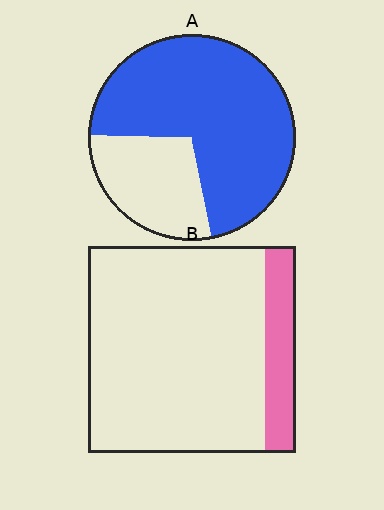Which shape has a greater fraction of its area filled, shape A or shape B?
Shape A.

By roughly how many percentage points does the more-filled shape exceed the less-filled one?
By roughly 55 percentage points (A over B).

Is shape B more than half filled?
No.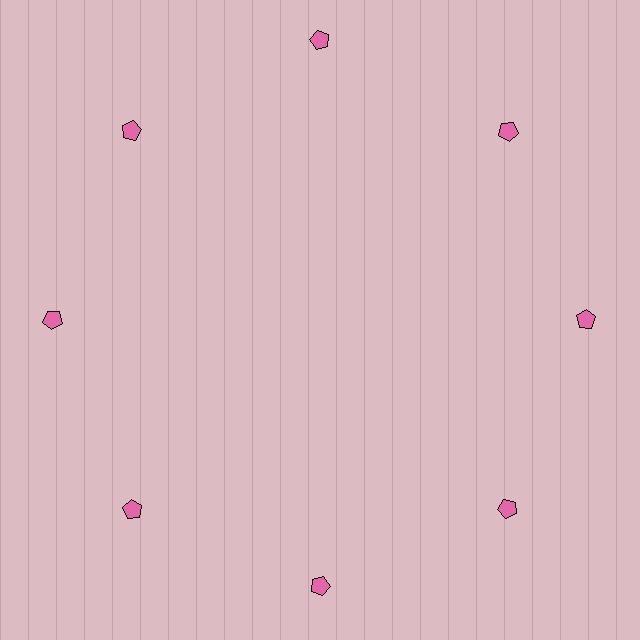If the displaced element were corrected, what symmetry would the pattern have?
It would have 8-fold rotational symmetry — the pattern would map onto itself every 45 degrees.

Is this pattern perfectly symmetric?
No. The 8 pink pentagons are arranged in a ring, but one element near the 12 o'clock position is pushed outward from the center, breaking the 8-fold rotational symmetry.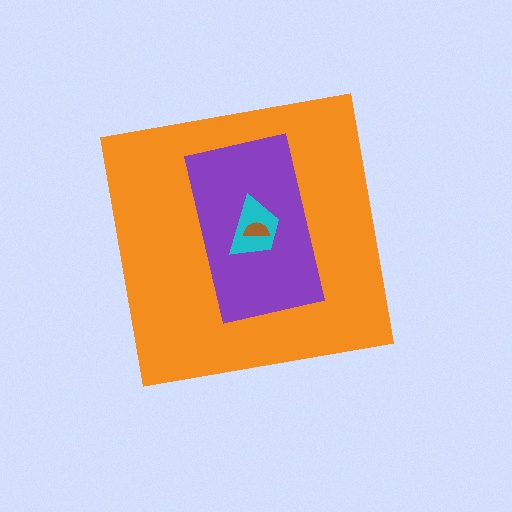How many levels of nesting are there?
4.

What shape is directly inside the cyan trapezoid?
The brown semicircle.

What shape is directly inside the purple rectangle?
The cyan trapezoid.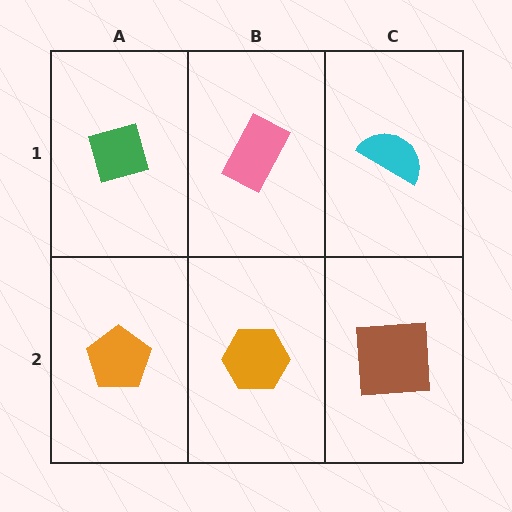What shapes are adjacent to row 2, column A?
A green diamond (row 1, column A), an orange hexagon (row 2, column B).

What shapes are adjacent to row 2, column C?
A cyan semicircle (row 1, column C), an orange hexagon (row 2, column B).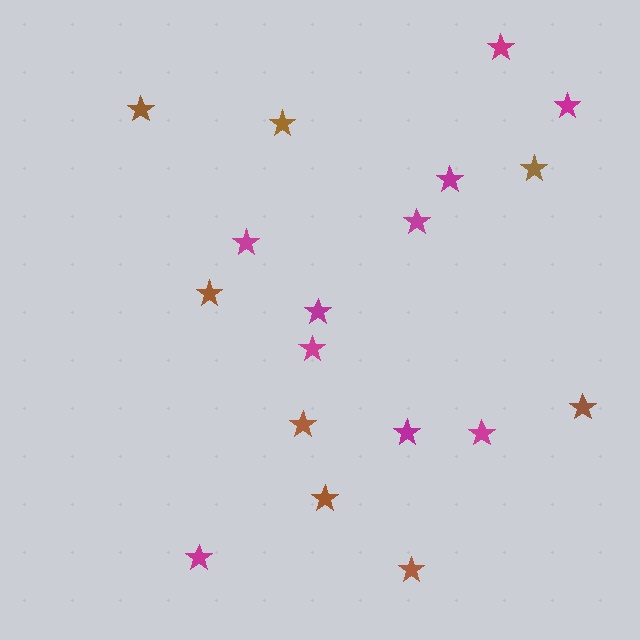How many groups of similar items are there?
There are 2 groups: one group of brown stars (8) and one group of magenta stars (10).